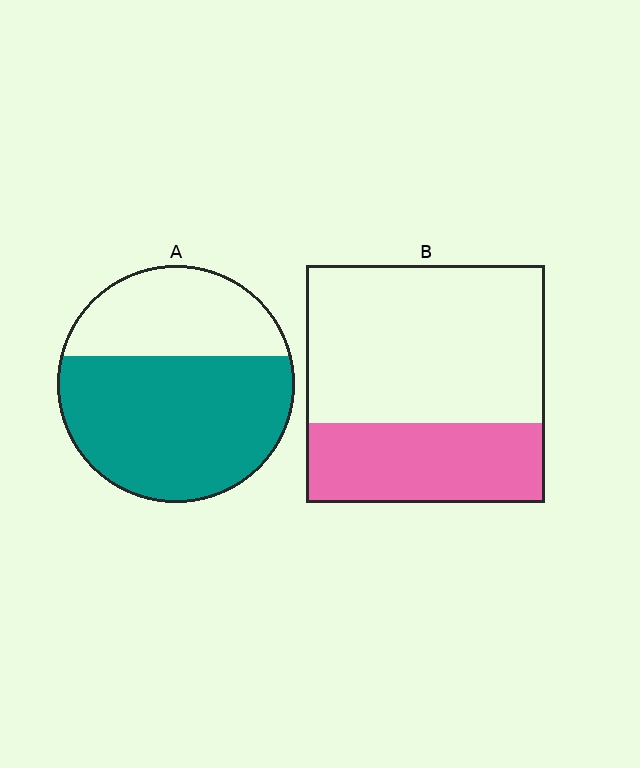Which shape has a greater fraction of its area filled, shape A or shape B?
Shape A.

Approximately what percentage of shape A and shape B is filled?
A is approximately 65% and B is approximately 35%.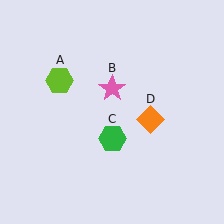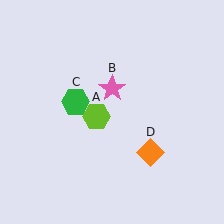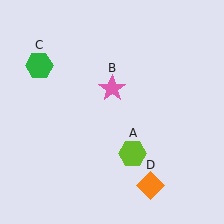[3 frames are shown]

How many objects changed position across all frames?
3 objects changed position: lime hexagon (object A), green hexagon (object C), orange diamond (object D).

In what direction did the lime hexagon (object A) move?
The lime hexagon (object A) moved down and to the right.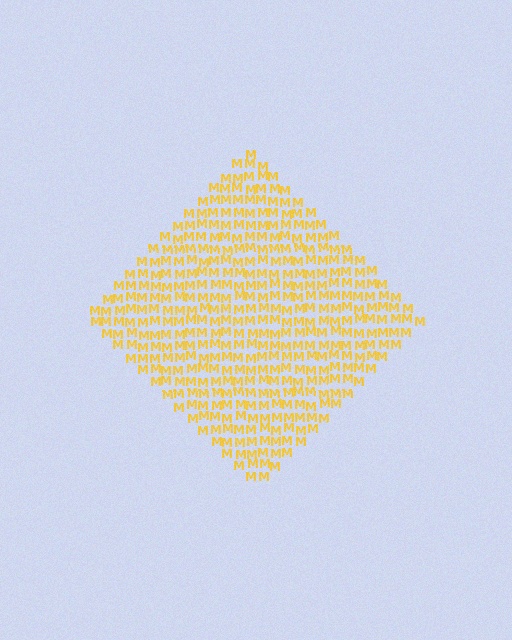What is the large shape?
The large shape is a diamond.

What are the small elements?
The small elements are letter M's.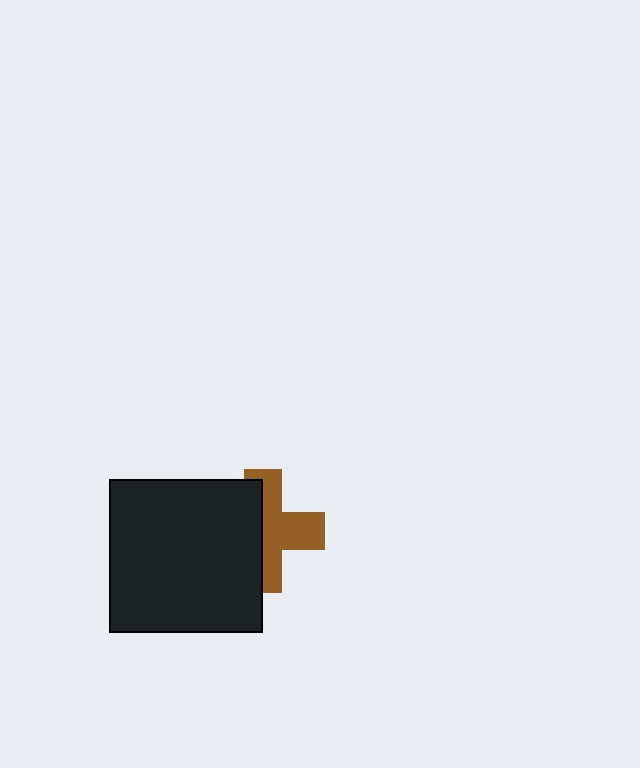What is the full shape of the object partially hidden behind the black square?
The partially hidden object is a brown cross.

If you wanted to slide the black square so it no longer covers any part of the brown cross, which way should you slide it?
Slide it left — that is the most direct way to separate the two shapes.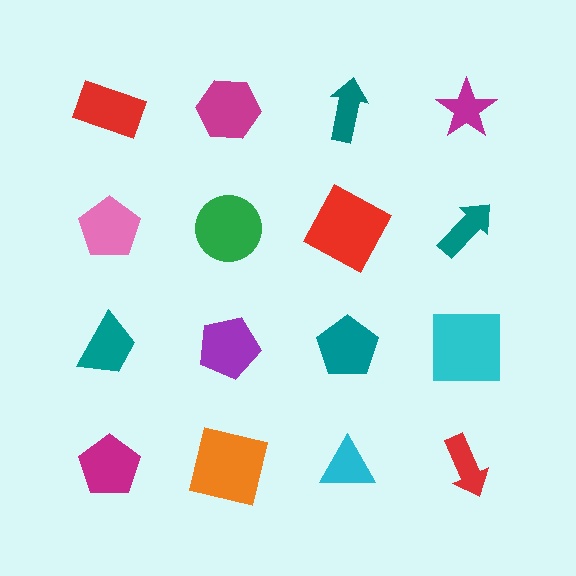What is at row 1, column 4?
A magenta star.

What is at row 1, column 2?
A magenta hexagon.